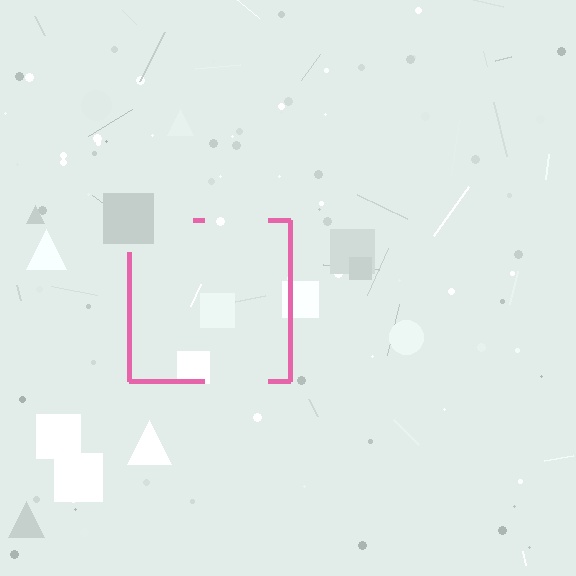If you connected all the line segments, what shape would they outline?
They would outline a square.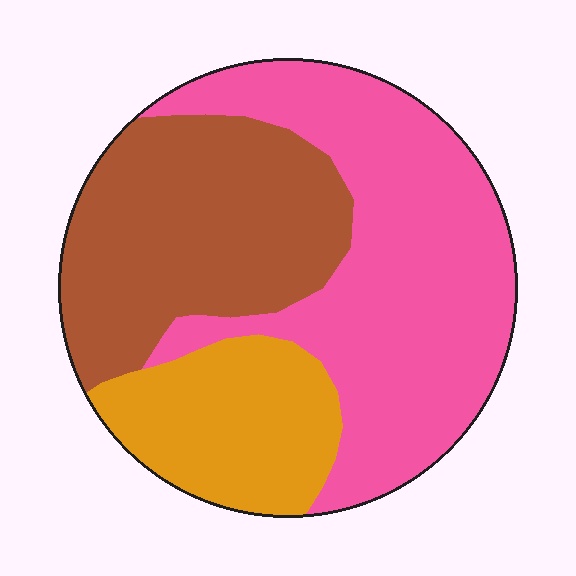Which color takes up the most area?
Pink, at roughly 45%.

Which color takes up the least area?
Orange, at roughly 20%.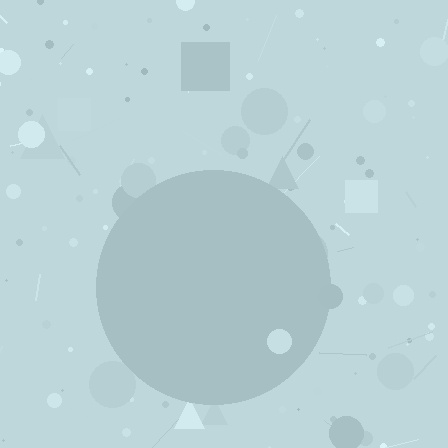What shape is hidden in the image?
A circle is hidden in the image.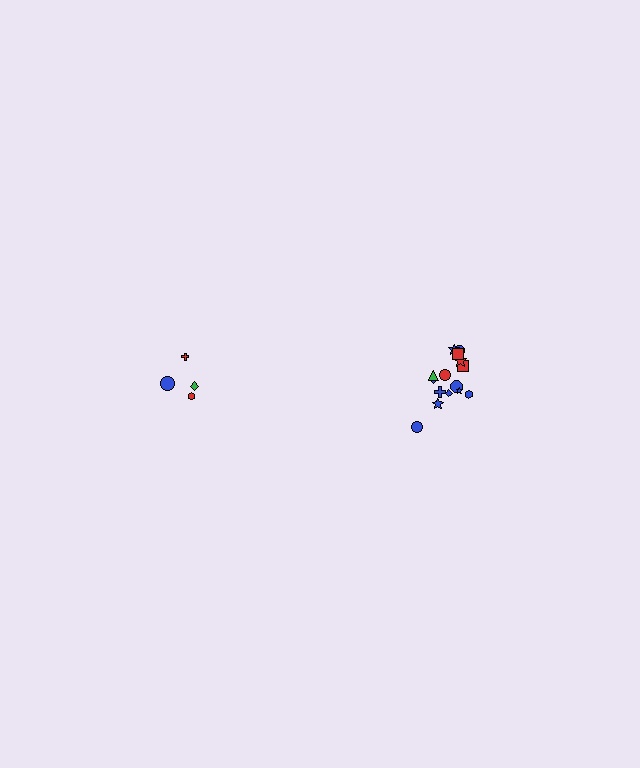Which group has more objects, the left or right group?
The right group.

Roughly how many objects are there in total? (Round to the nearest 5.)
Roughly 20 objects in total.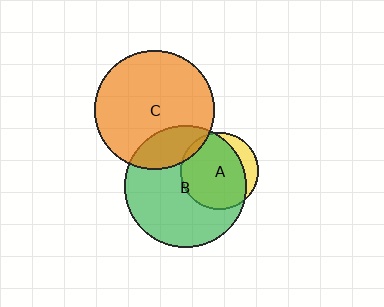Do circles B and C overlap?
Yes.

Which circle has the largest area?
Circle B (green).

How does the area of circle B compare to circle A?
Approximately 2.5 times.